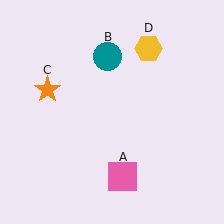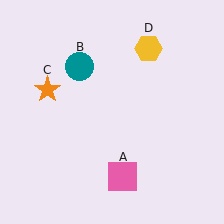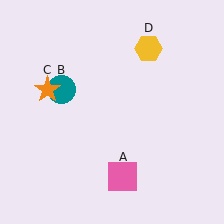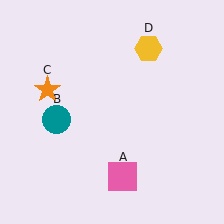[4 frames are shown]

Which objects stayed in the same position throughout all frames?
Pink square (object A) and orange star (object C) and yellow hexagon (object D) remained stationary.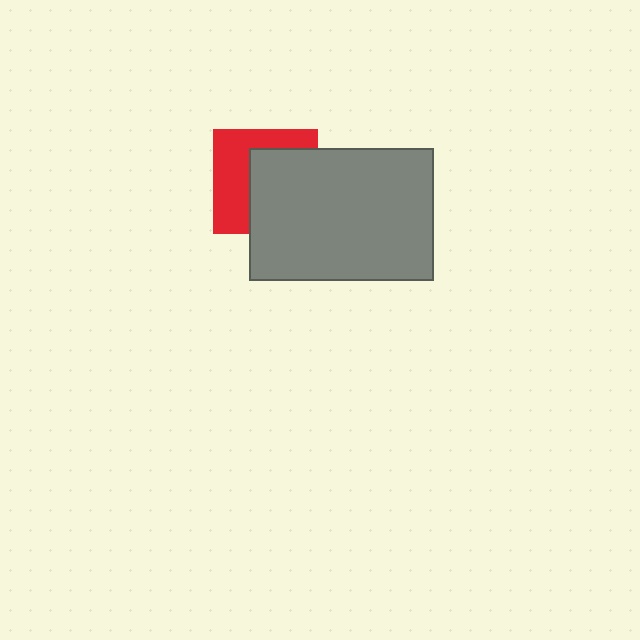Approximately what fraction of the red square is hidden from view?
Roughly 54% of the red square is hidden behind the gray rectangle.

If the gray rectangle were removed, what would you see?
You would see the complete red square.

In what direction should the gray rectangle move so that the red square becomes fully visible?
The gray rectangle should move right. That is the shortest direction to clear the overlap and leave the red square fully visible.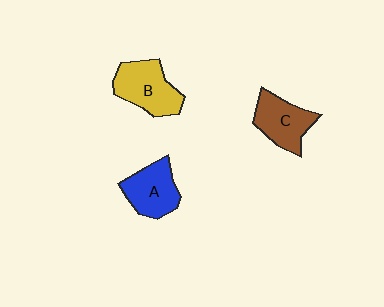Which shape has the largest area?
Shape B (yellow).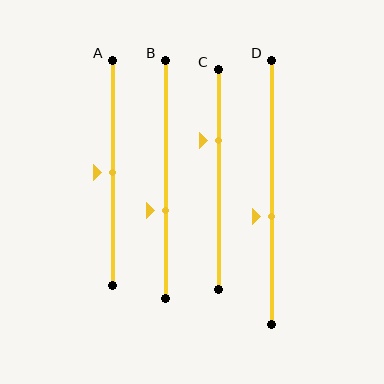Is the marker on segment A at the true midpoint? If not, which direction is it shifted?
Yes, the marker on segment A is at the true midpoint.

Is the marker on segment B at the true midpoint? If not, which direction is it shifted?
No, the marker on segment B is shifted downward by about 13% of the segment length.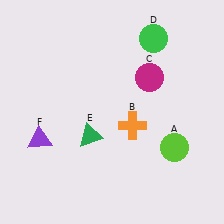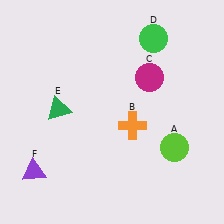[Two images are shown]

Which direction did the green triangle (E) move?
The green triangle (E) moved left.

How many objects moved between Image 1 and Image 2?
2 objects moved between the two images.